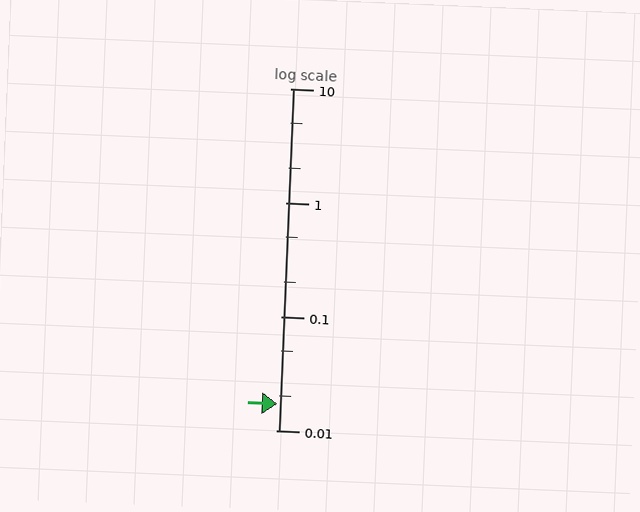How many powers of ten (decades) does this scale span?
The scale spans 3 decades, from 0.01 to 10.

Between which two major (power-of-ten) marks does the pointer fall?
The pointer is between 0.01 and 0.1.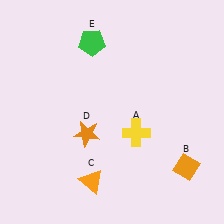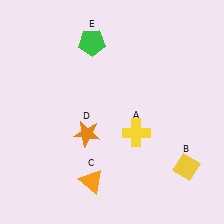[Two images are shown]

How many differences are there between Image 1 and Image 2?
There is 1 difference between the two images.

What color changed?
The diamond (B) changed from orange in Image 1 to yellow in Image 2.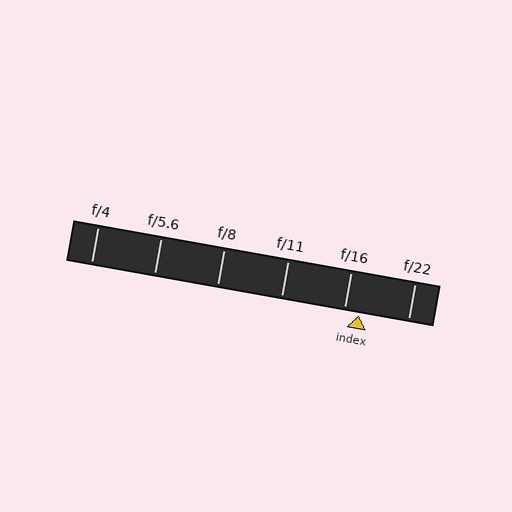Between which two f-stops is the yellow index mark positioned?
The index mark is between f/16 and f/22.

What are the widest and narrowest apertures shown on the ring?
The widest aperture shown is f/4 and the narrowest is f/22.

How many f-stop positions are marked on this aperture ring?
There are 6 f-stop positions marked.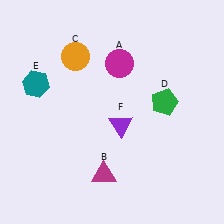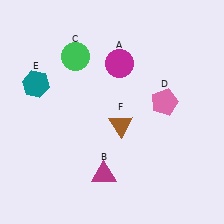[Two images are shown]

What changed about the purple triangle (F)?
In Image 1, F is purple. In Image 2, it changed to brown.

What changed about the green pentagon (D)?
In Image 1, D is green. In Image 2, it changed to pink.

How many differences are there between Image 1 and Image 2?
There are 3 differences between the two images.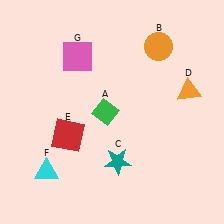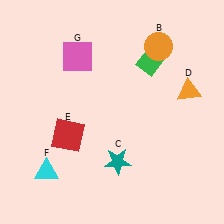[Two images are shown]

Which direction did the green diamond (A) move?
The green diamond (A) moved up.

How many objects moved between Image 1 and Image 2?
1 object moved between the two images.